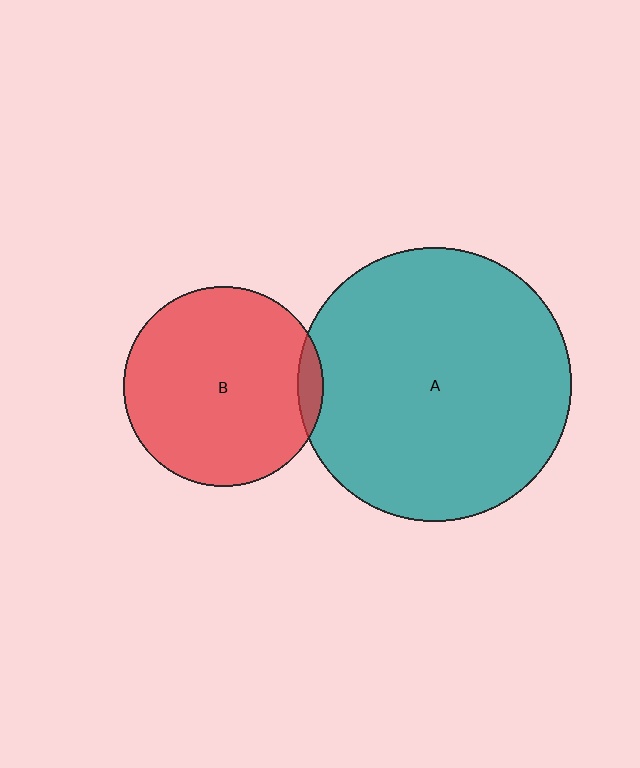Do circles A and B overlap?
Yes.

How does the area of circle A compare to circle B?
Approximately 1.9 times.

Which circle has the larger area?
Circle A (teal).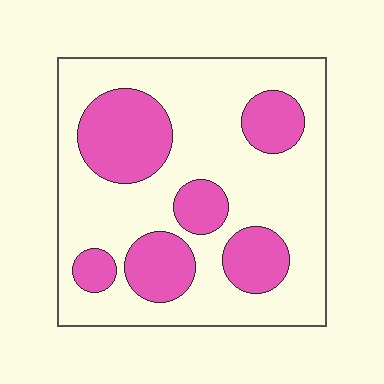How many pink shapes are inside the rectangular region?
6.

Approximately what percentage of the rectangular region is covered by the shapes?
Approximately 30%.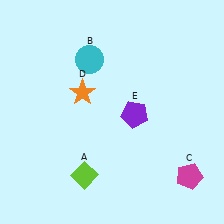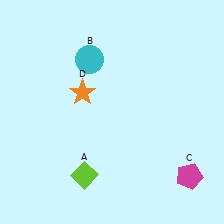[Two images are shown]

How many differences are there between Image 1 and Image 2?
There is 1 difference between the two images.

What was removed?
The purple pentagon (E) was removed in Image 2.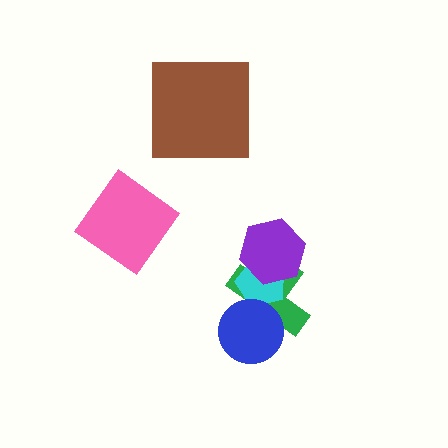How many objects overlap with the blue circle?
2 objects overlap with the blue circle.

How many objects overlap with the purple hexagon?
2 objects overlap with the purple hexagon.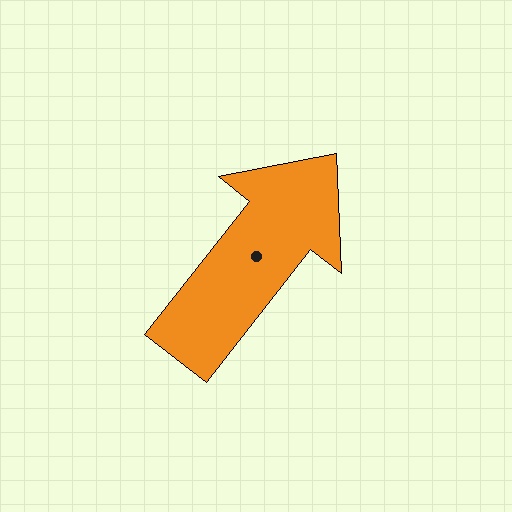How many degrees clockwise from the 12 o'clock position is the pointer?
Approximately 38 degrees.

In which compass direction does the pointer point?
Northeast.